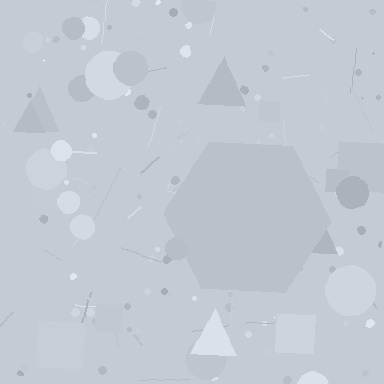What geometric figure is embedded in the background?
A hexagon is embedded in the background.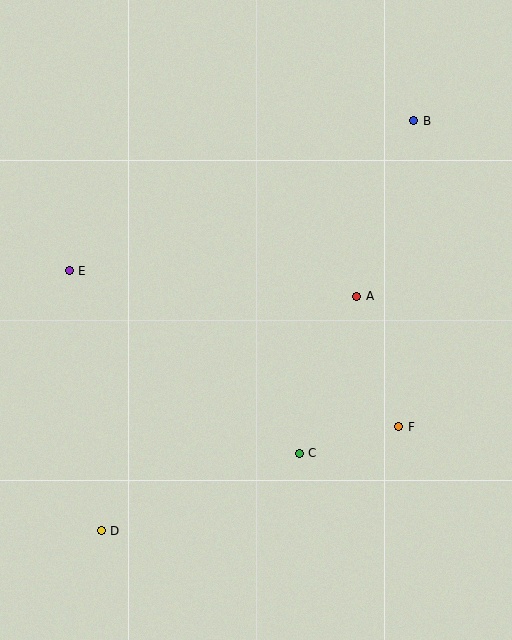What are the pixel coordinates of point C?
Point C is at (299, 453).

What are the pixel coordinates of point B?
Point B is at (414, 121).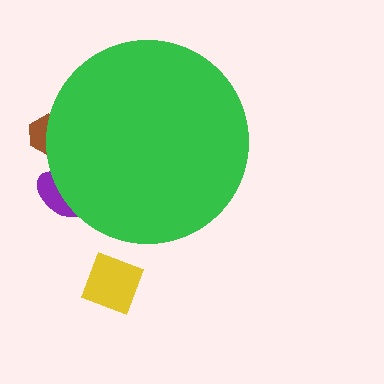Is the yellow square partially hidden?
No, the yellow square is fully visible.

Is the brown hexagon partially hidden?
Yes, the brown hexagon is partially hidden behind the green circle.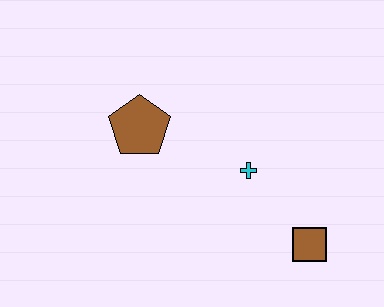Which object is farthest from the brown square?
The brown pentagon is farthest from the brown square.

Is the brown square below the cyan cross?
Yes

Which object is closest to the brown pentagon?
The cyan cross is closest to the brown pentagon.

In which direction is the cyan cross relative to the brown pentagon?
The cyan cross is to the right of the brown pentagon.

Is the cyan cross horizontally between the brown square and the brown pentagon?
Yes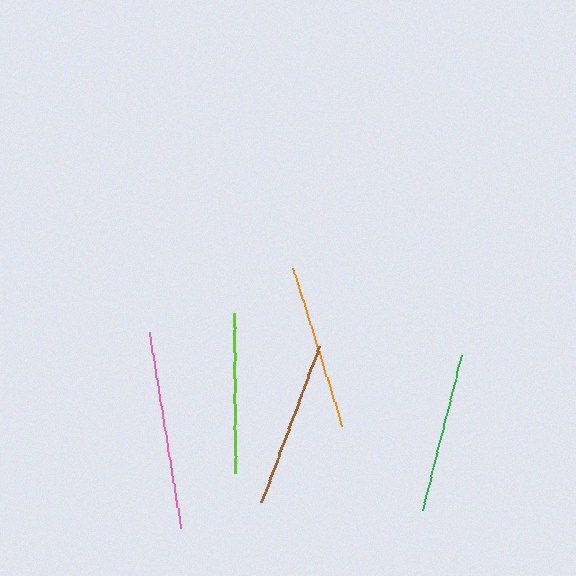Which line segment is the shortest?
The green line is the shortest at approximately 159 pixels.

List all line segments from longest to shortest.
From longest to shortest: pink, orange, brown, lime, green.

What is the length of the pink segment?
The pink segment is approximately 198 pixels long.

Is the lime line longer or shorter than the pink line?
The pink line is longer than the lime line.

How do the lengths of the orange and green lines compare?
The orange and green lines are approximately the same length.